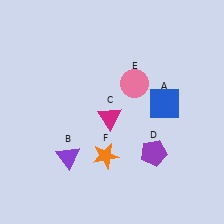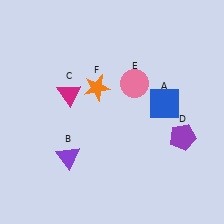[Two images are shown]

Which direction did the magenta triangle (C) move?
The magenta triangle (C) moved left.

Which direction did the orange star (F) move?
The orange star (F) moved up.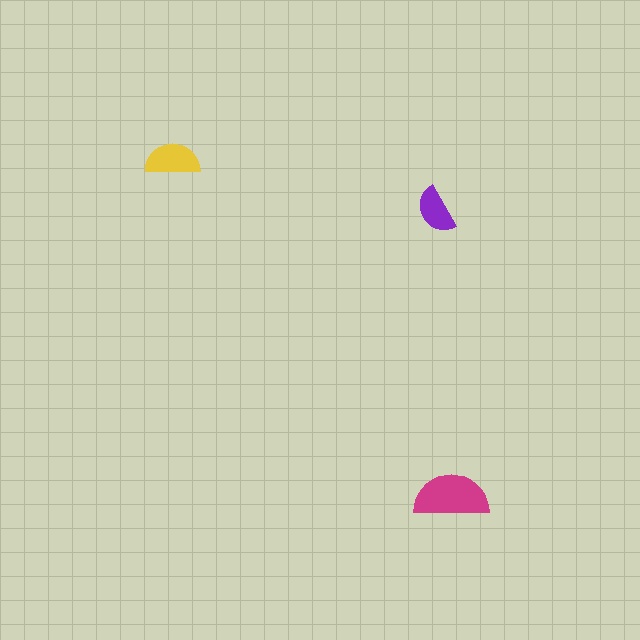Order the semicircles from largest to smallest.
the magenta one, the yellow one, the purple one.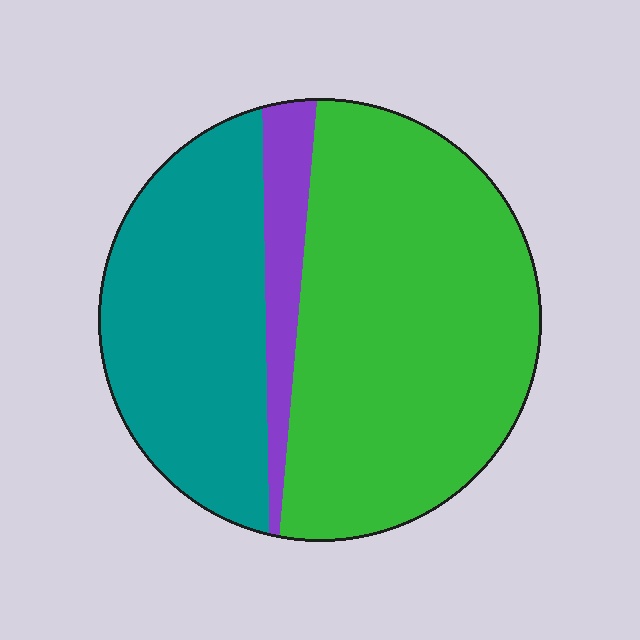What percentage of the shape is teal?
Teal covers roughly 35% of the shape.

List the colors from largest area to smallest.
From largest to smallest: green, teal, purple.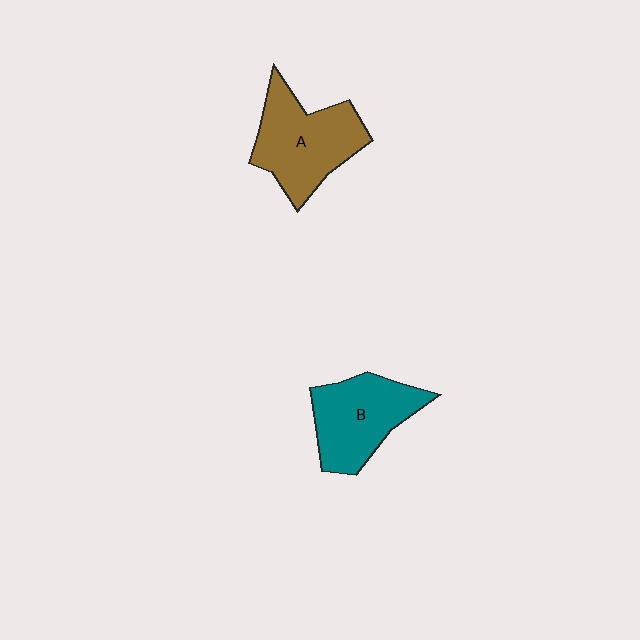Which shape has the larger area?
Shape A (brown).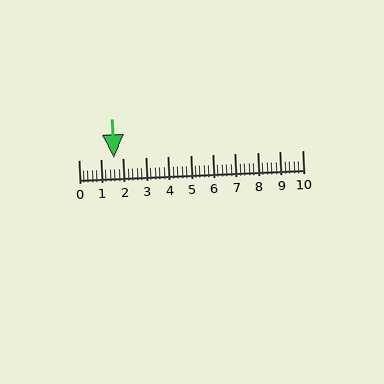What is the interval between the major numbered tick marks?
The major tick marks are spaced 1 units apart.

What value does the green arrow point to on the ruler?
The green arrow points to approximately 1.6.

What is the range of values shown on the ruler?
The ruler shows values from 0 to 10.